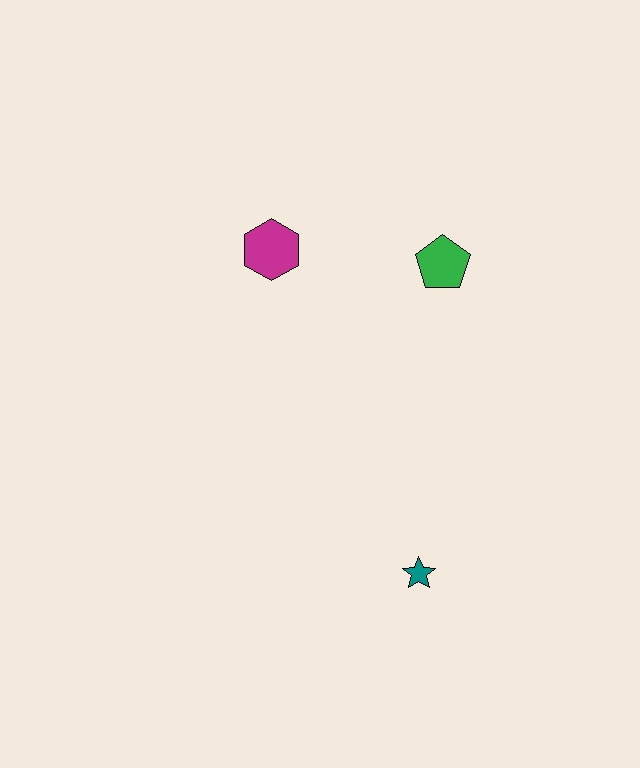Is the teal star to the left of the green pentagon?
Yes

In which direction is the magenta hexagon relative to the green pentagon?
The magenta hexagon is to the left of the green pentagon.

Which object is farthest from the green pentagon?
The teal star is farthest from the green pentagon.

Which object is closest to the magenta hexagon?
The green pentagon is closest to the magenta hexagon.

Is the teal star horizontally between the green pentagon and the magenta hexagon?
Yes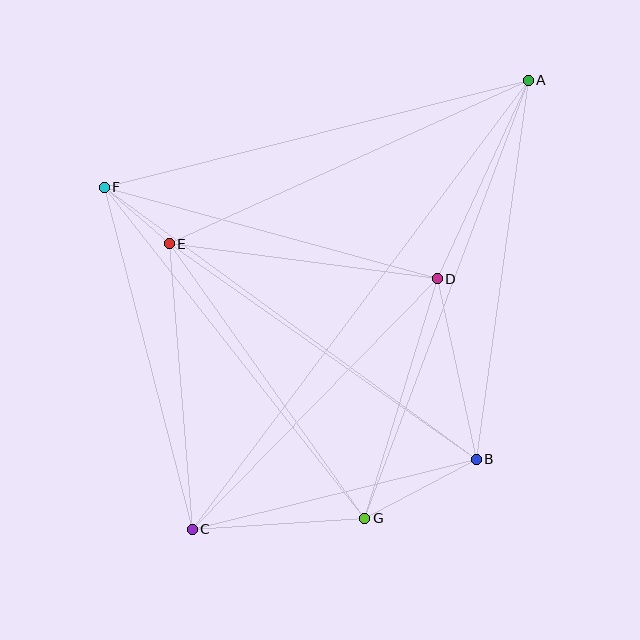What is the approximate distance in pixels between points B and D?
The distance between B and D is approximately 185 pixels.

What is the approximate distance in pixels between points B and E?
The distance between B and E is approximately 375 pixels.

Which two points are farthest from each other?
Points A and C are farthest from each other.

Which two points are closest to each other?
Points E and F are closest to each other.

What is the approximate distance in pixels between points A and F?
The distance between A and F is approximately 437 pixels.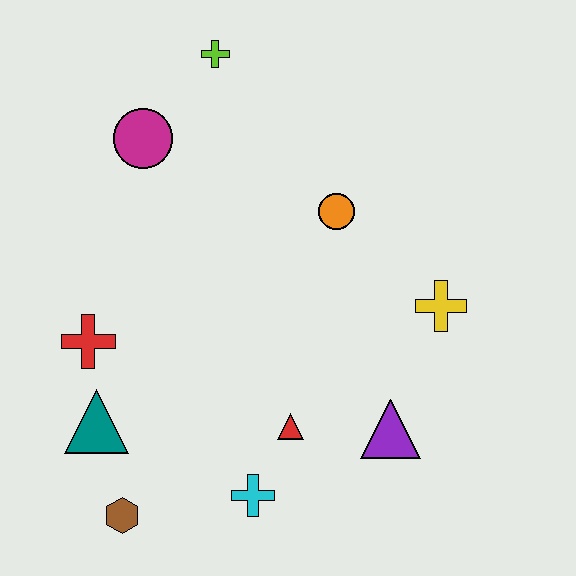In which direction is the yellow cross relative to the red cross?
The yellow cross is to the right of the red cross.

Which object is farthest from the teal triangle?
The lime cross is farthest from the teal triangle.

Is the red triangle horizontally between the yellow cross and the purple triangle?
No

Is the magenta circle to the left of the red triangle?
Yes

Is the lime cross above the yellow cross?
Yes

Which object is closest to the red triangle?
The cyan cross is closest to the red triangle.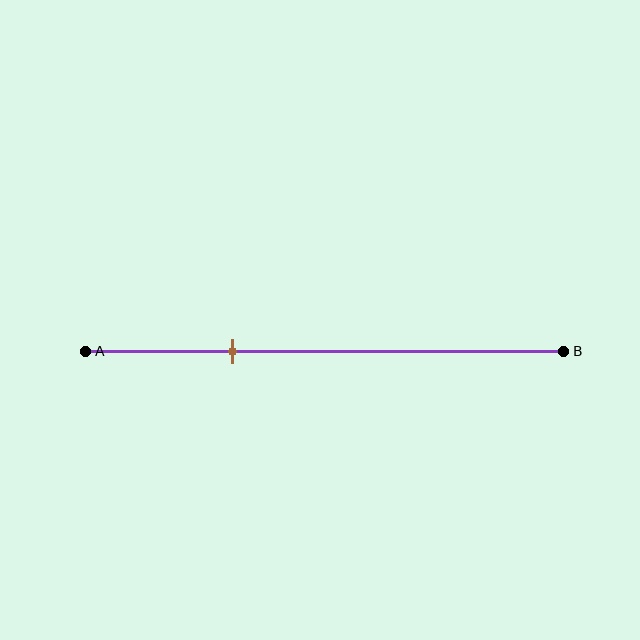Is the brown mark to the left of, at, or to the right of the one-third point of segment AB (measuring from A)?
The brown mark is approximately at the one-third point of segment AB.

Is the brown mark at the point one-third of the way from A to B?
Yes, the mark is approximately at the one-third point.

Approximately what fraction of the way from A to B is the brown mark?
The brown mark is approximately 30% of the way from A to B.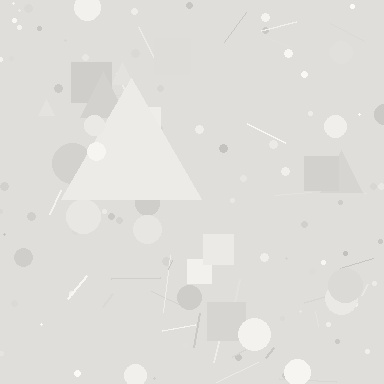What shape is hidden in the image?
A triangle is hidden in the image.